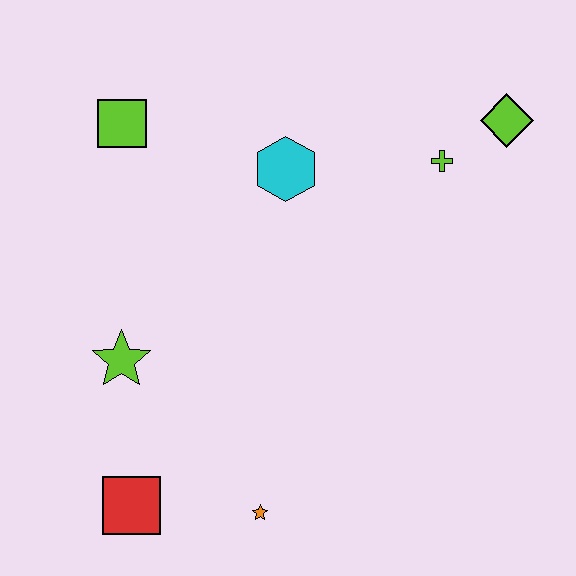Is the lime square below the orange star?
No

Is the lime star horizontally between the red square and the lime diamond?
No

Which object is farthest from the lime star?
The lime diamond is farthest from the lime star.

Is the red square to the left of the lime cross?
Yes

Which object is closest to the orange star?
The red square is closest to the orange star.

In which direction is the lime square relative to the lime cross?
The lime square is to the left of the lime cross.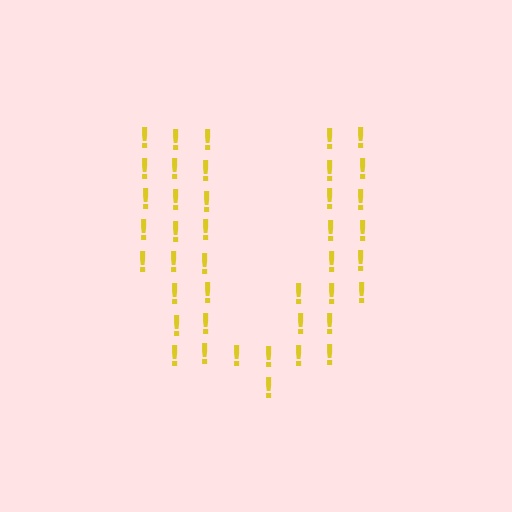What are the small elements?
The small elements are exclamation marks.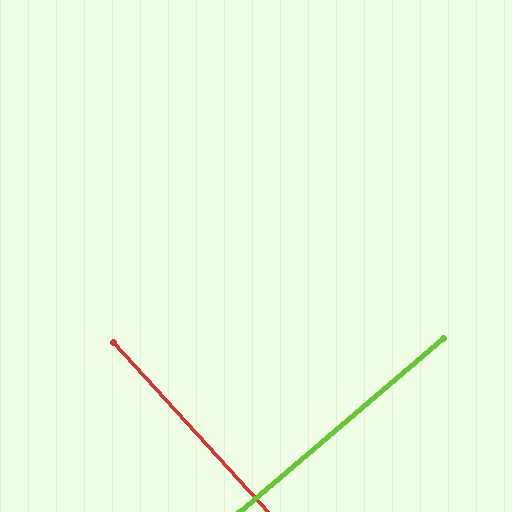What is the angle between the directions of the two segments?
Approximately 88 degrees.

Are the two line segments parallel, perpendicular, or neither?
Perpendicular — they meet at approximately 88°.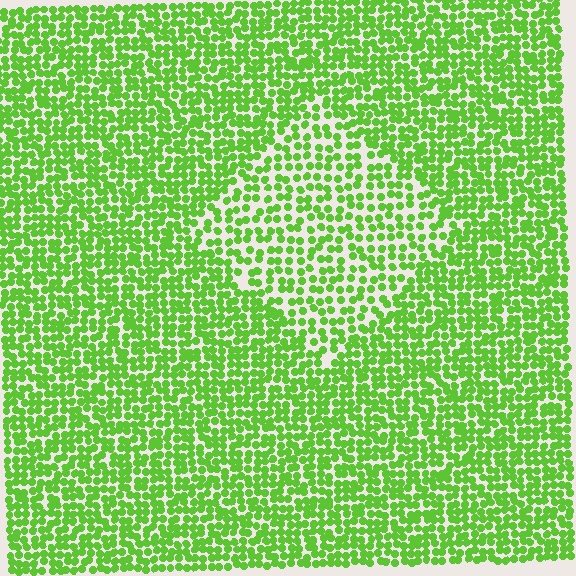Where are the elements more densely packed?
The elements are more densely packed outside the diamond boundary.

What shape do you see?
I see a diamond.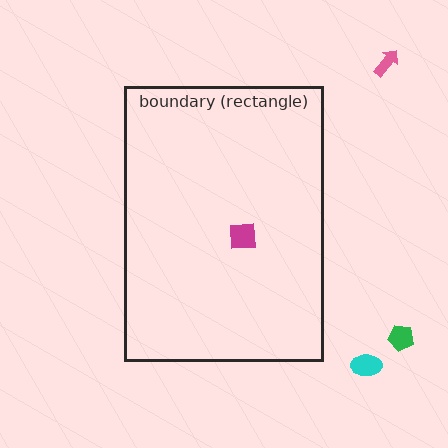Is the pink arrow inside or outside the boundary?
Outside.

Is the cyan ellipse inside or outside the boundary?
Outside.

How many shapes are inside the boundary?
1 inside, 3 outside.